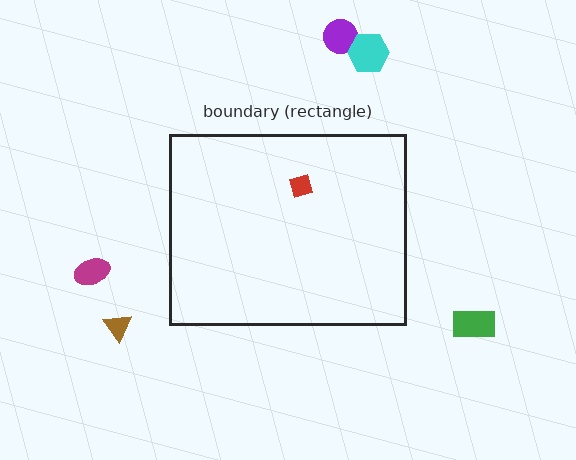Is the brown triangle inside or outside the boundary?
Outside.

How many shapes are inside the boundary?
1 inside, 5 outside.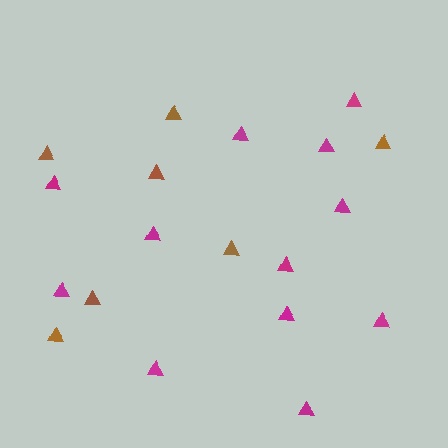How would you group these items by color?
There are 2 groups: one group of brown triangles (7) and one group of magenta triangles (12).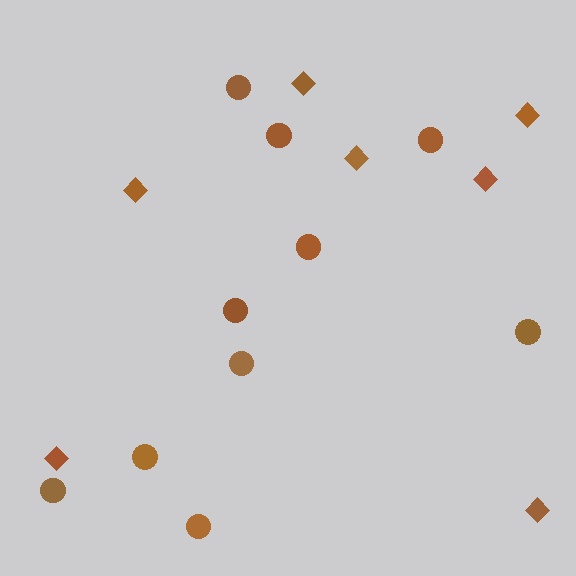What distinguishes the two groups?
There are 2 groups: one group of diamonds (7) and one group of circles (10).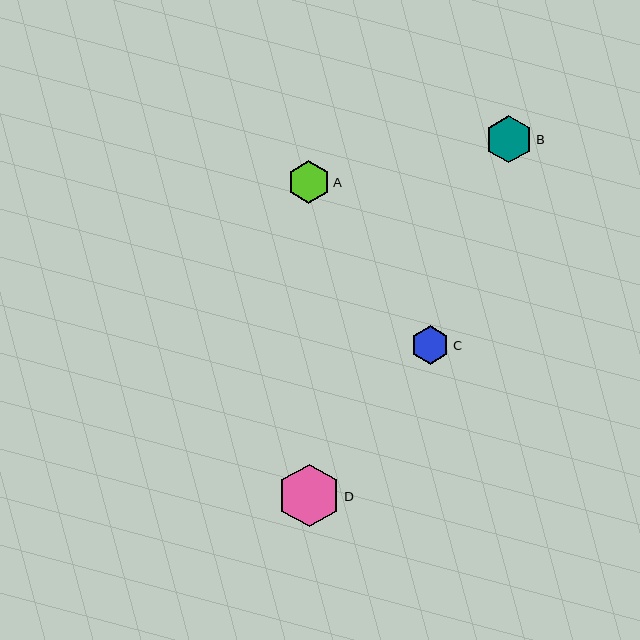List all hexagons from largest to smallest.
From largest to smallest: D, B, A, C.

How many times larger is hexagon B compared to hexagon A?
Hexagon B is approximately 1.1 times the size of hexagon A.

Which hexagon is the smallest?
Hexagon C is the smallest with a size of approximately 39 pixels.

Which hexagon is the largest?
Hexagon D is the largest with a size of approximately 63 pixels.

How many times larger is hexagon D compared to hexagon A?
Hexagon D is approximately 1.5 times the size of hexagon A.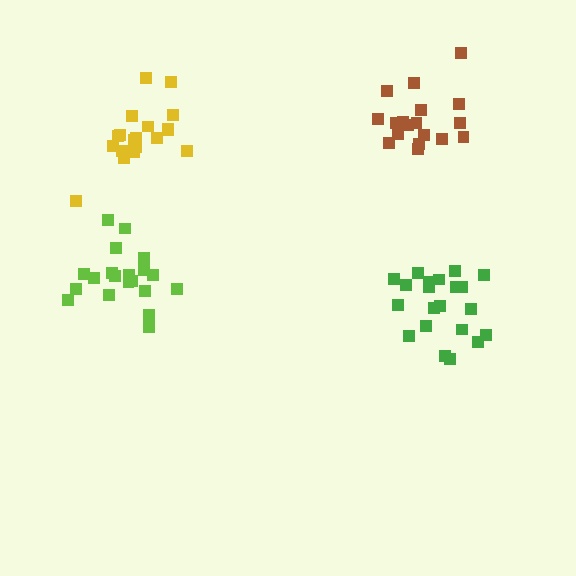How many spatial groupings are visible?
There are 4 spatial groupings.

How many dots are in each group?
Group 1: 20 dots, Group 2: 21 dots, Group 3: 19 dots, Group 4: 18 dots (78 total).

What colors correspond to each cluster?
The clusters are colored: lime, green, yellow, brown.